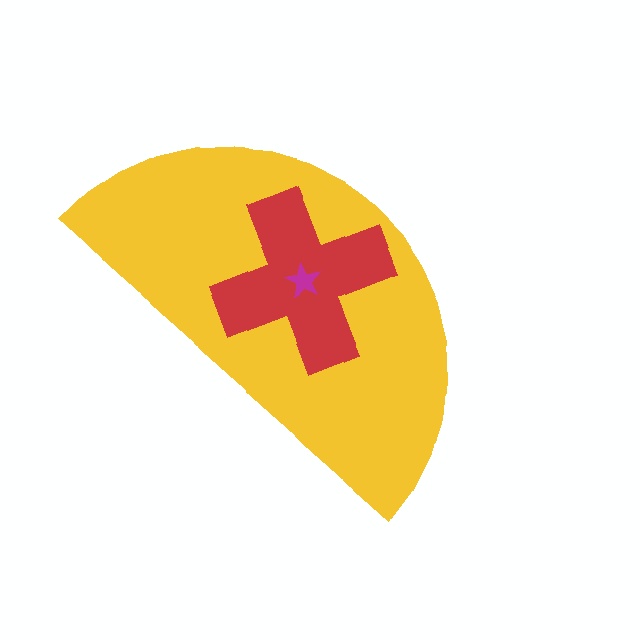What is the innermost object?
The magenta star.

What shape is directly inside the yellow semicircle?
The red cross.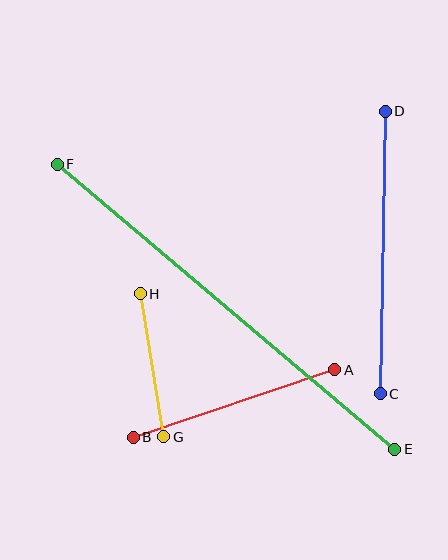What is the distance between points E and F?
The distance is approximately 441 pixels.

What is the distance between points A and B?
The distance is approximately 212 pixels.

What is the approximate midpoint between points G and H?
The midpoint is at approximately (152, 365) pixels.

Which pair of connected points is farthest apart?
Points E and F are farthest apart.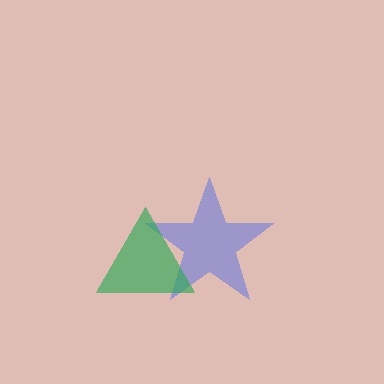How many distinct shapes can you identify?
There are 2 distinct shapes: a blue star, a green triangle.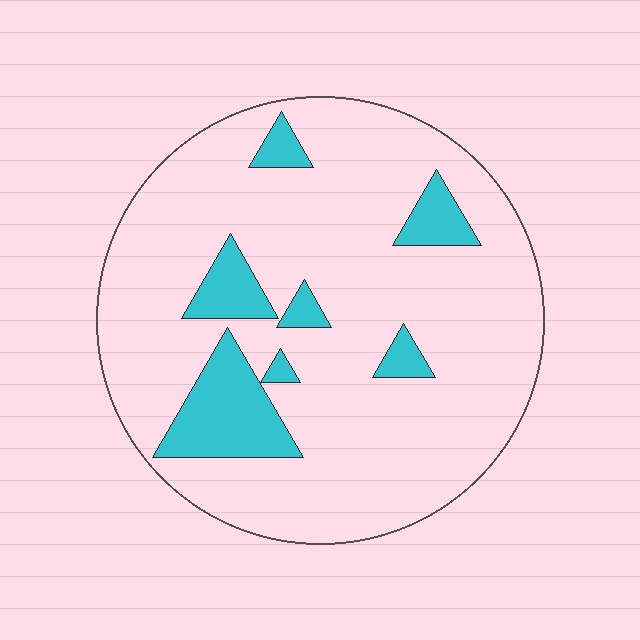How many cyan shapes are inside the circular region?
7.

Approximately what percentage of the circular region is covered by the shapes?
Approximately 15%.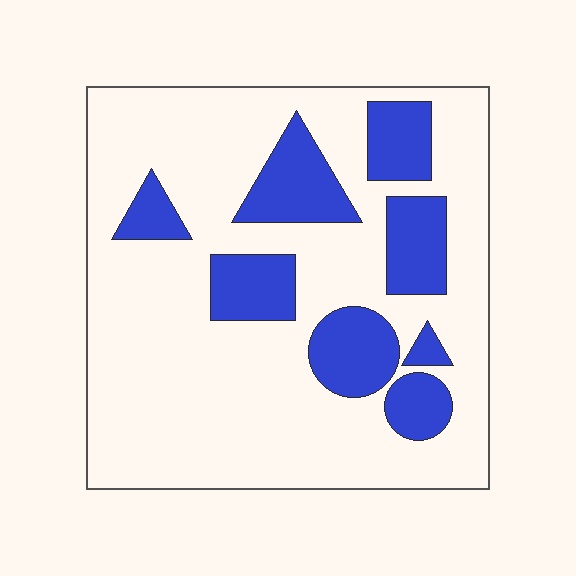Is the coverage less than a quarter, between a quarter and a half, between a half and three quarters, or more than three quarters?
Less than a quarter.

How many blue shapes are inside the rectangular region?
8.